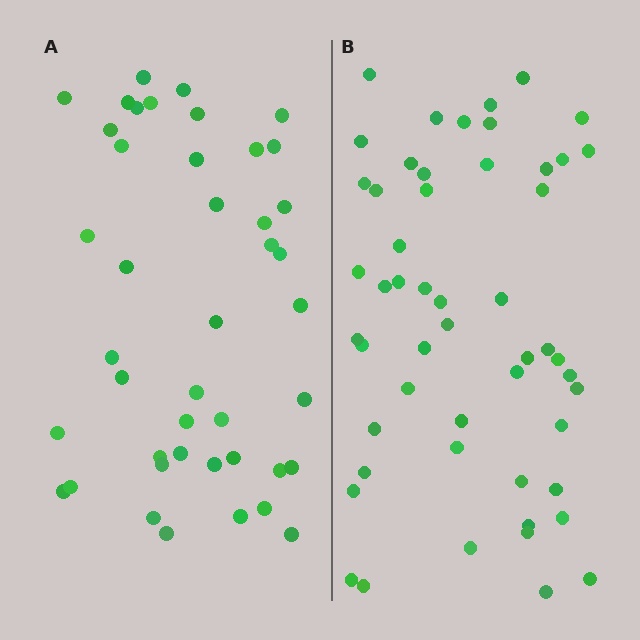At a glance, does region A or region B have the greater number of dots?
Region B (the right region) has more dots.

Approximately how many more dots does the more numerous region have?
Region B has roughly 8 or so more dots than region A.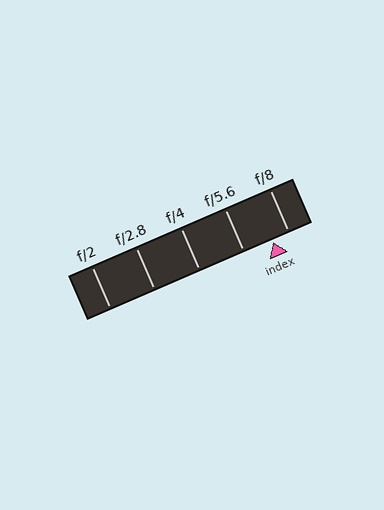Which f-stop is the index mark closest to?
The index mark is closest to f/8.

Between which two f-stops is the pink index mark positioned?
The index mark is between f/5.6 and f/8.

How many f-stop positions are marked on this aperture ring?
There are 5 f-stop positions marked.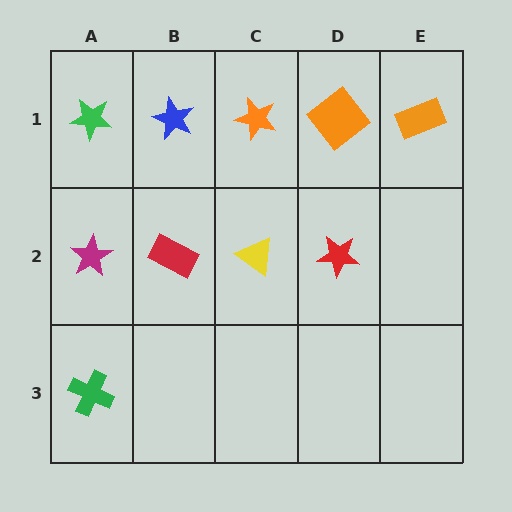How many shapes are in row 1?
5 shapes.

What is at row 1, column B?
A blue star.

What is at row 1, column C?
An orange star.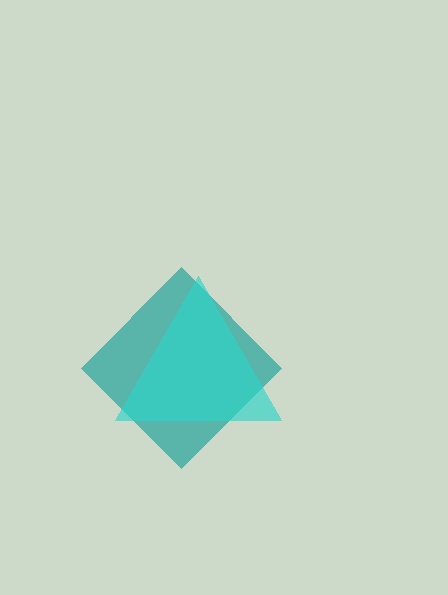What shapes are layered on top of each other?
The layered shapes are: a teal diamond, a cyan triangle.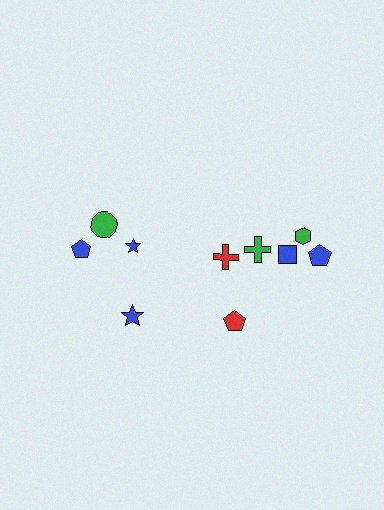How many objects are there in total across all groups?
There are 10 objects.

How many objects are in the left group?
There are 4 objects.